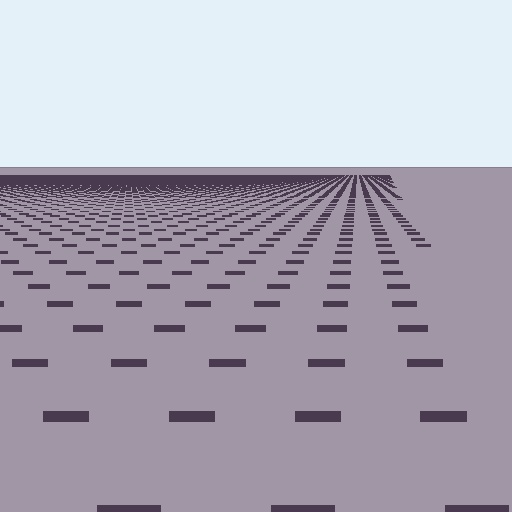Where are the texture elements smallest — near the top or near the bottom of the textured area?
Near the top.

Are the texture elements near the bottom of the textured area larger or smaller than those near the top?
Larger. Near the bottom, elements are closer to the viewer and appear at a bigger on-screen size.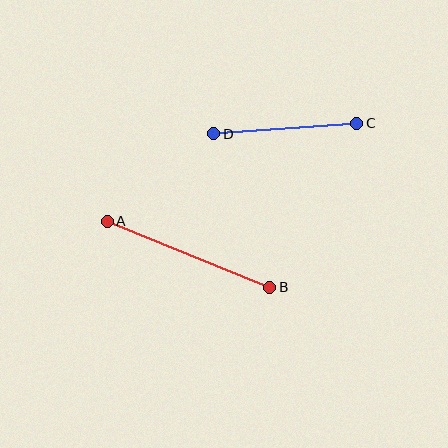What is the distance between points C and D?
The distance is approximately 144 pixels.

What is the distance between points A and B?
The distance is approximately 176 pixels.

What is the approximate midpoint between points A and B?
The midpoint is at approximately (188, 254) pixels.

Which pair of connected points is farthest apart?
Points A and B are farthest apart.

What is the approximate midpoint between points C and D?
The midpoint is at approximately (285, 129) pixels.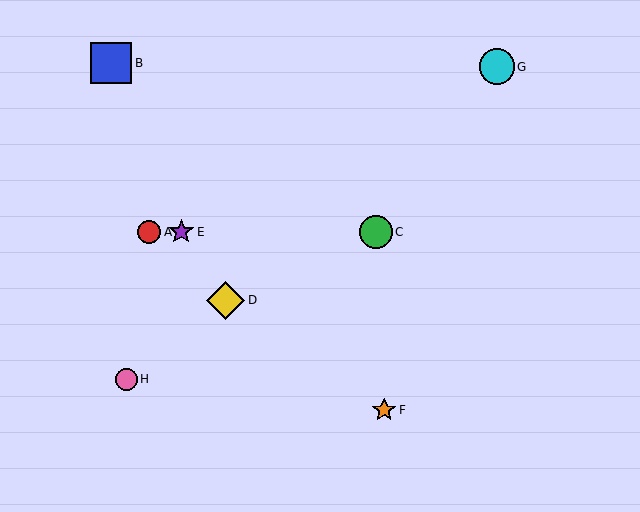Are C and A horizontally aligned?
Yes, both are at y≈232.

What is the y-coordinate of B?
Object B is at y≈63.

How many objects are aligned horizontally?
3 objects (A, C, E) are aligned horizontally.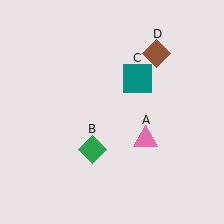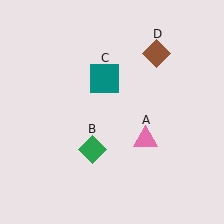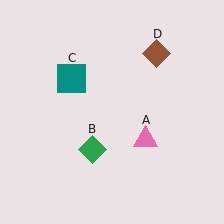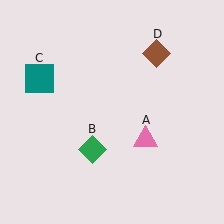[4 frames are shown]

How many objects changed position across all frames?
1 object changed position: teal square (object C).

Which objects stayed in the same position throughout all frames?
Pink triangle (object A) and green diamond (object B) and brown diamond (object D) remained stationary.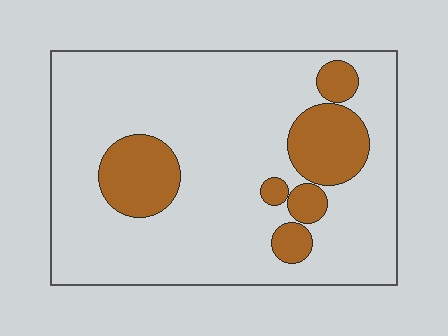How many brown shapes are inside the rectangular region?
6.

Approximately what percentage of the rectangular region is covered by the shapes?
Approximately 20%.